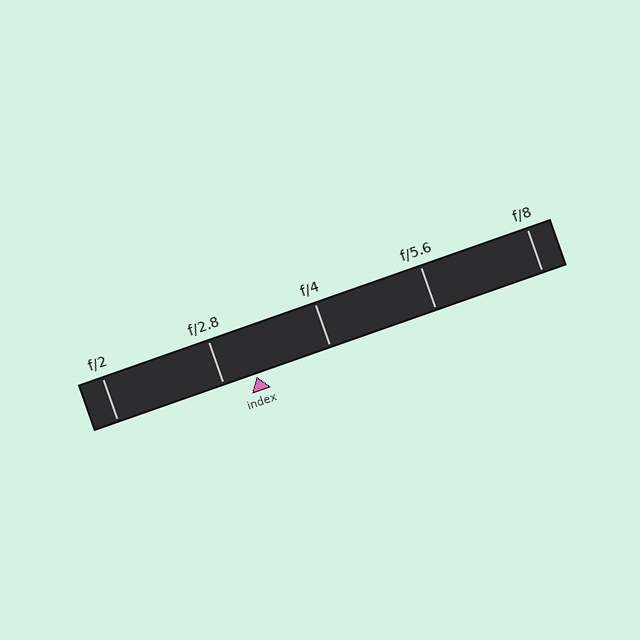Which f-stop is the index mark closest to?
The index mark is closest to f/2.8.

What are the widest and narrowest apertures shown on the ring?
The widest aperture shown is f/2 and the narrowest is f/8.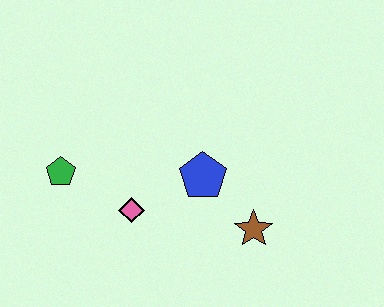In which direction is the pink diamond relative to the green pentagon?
The pink diamond is to the right of the green pentagon.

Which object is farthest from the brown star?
The green pentagon is farthest from the brown star.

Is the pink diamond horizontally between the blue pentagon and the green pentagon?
Yes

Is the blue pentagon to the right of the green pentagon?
Yes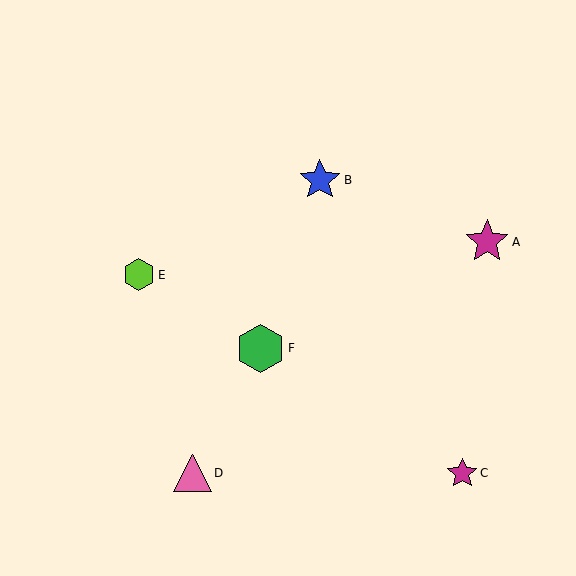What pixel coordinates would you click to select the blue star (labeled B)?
Click at (320, 180) to select the blue star B.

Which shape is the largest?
The green hexagon (labeled F) is the largest.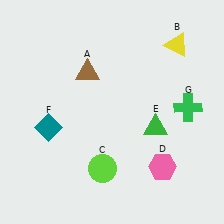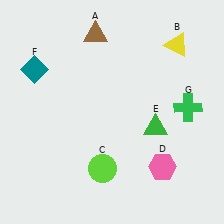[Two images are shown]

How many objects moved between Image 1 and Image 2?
2 objects moved between the two images.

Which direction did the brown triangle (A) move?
The brown triangle (A) moved up.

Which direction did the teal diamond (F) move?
The teal diamond (F) moved up.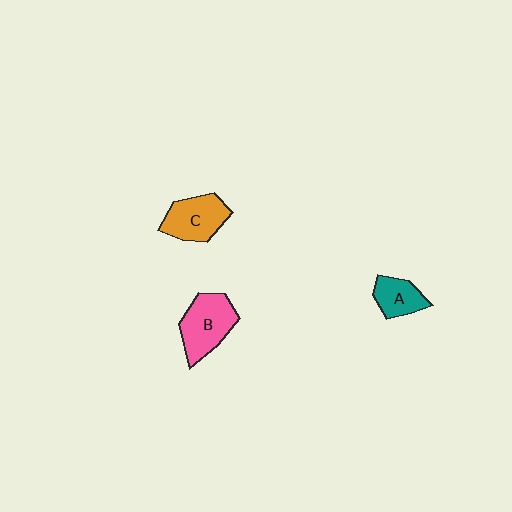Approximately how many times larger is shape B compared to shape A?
Approximately 1.7 times.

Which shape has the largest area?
Shape B (pink).